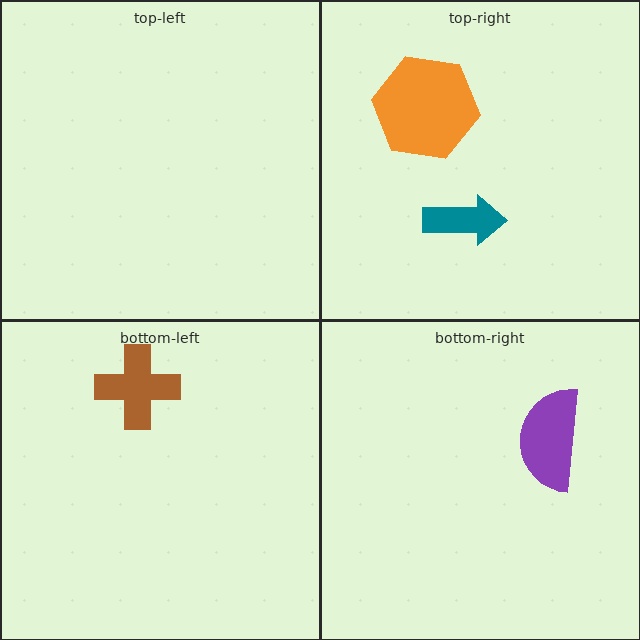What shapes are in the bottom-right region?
The purple semicircle.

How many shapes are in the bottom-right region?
1.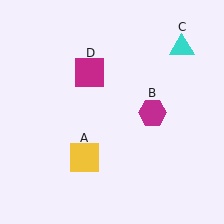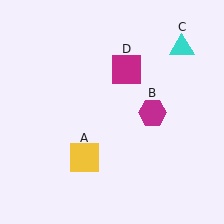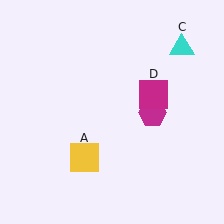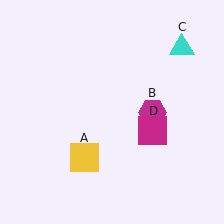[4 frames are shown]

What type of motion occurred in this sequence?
The magenta square (object D) rotated clockwise around the center of the scene.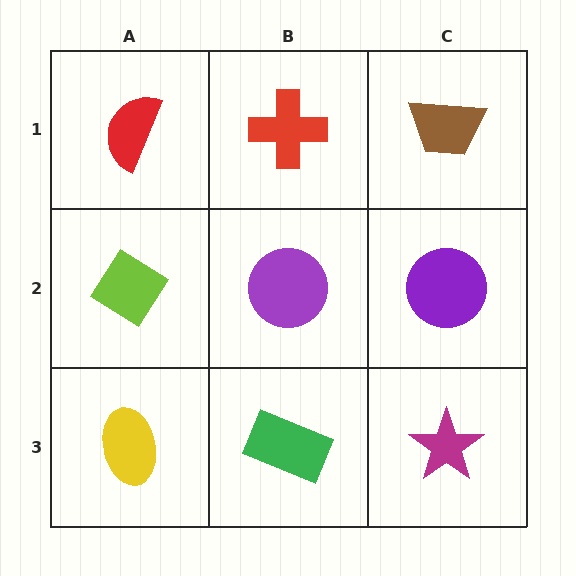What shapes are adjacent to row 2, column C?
A brown trapezoid (row 1, column C), a magenta star (row 3, column C), a purple circle (row 2, column B).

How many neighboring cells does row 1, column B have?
3.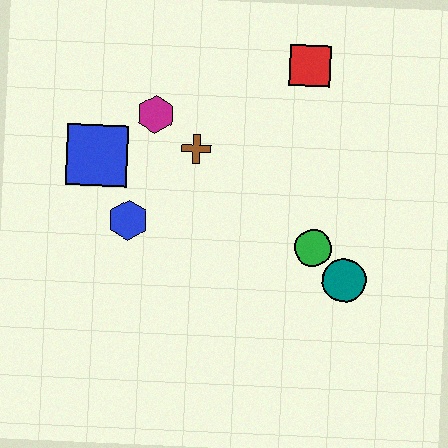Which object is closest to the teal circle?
The green circle is closest to the teal circle.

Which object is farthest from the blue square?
The teal circle is farthest from the blue square.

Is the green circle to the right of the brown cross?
Yes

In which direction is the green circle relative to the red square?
The green circle is below the red square.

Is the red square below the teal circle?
No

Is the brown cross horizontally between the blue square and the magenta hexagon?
No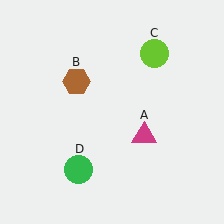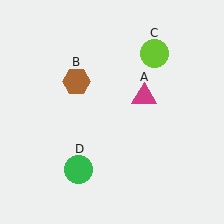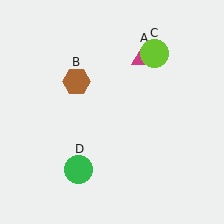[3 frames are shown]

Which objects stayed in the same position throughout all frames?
Brown hexagon (object B) and lime circle (object C) and green circle (object D) remained stationary.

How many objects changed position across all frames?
1 object changed position: magenta triangle (object A).